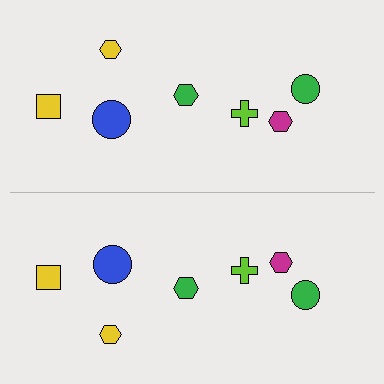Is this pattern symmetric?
Yes, this pattern has bilateral (reflection) symmetry.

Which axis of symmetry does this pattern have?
The pattern has a horizontal axis of symmetry running through the center of the image.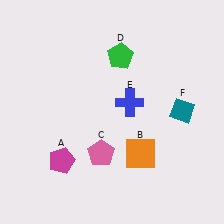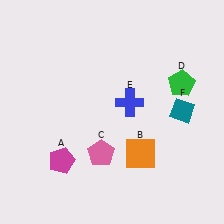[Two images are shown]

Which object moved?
The green pentagon (D) moved right.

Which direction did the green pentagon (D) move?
The green pentagon (D) moved right.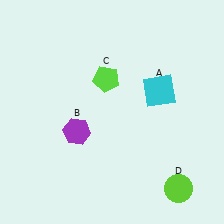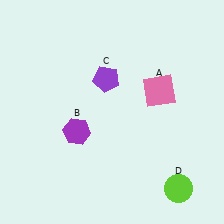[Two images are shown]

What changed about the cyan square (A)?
In Image 1, A is cyan. In Image 2, it changed to pink.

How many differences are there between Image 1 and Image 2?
There are 2 differences between the two images.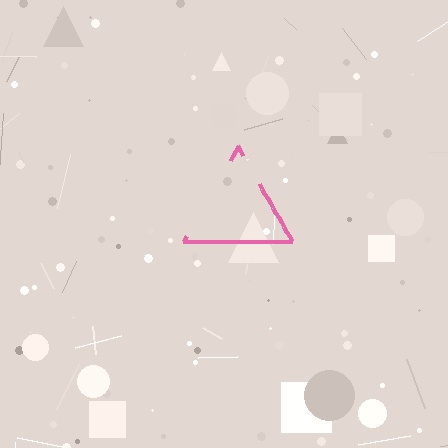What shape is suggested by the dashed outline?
The dashed outline suggests a triangle.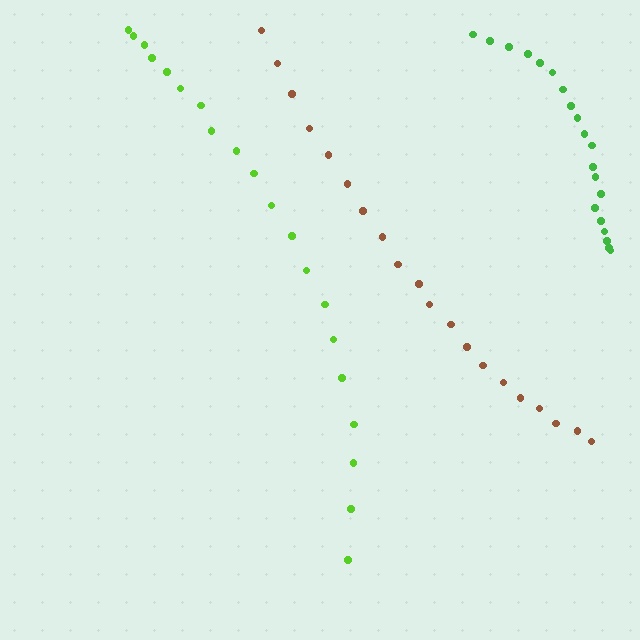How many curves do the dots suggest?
There are 3 distinct paths.